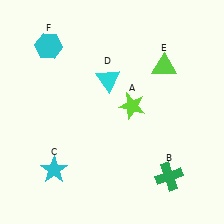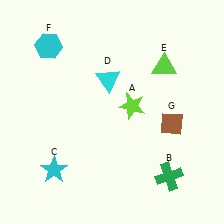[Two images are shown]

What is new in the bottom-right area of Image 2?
A brown diamond (G) was added in the bottom-right area of Image 2.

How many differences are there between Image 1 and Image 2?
There is 1 difference between the two images.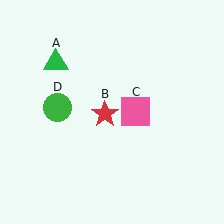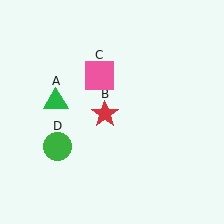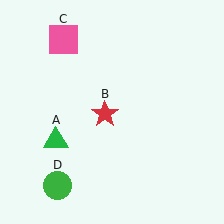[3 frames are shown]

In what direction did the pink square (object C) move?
The pink square (object C) moved up and to the left.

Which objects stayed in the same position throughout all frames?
Red star (object B) remained stationary.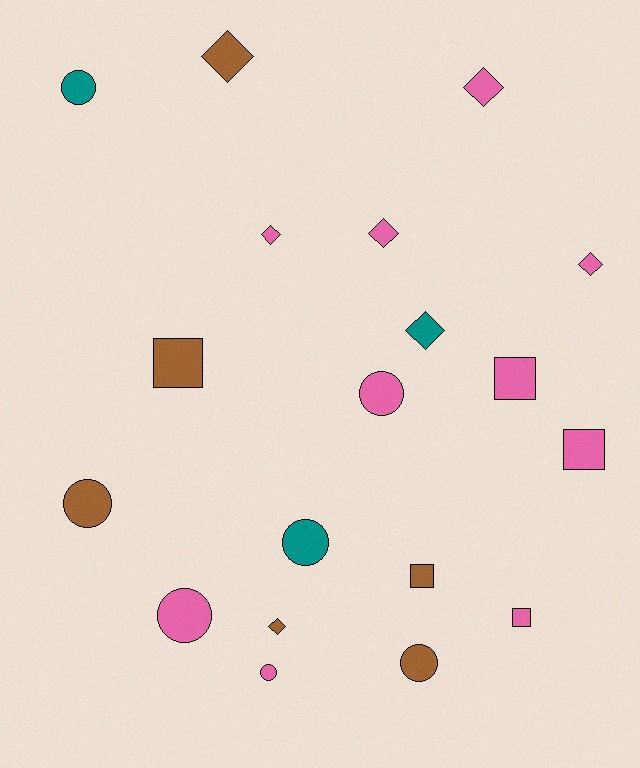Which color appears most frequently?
Pink, with 10 objects.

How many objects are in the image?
There are 19 objects.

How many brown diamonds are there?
There are 2 brown diamonds.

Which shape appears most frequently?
Diamond, with 7 objects.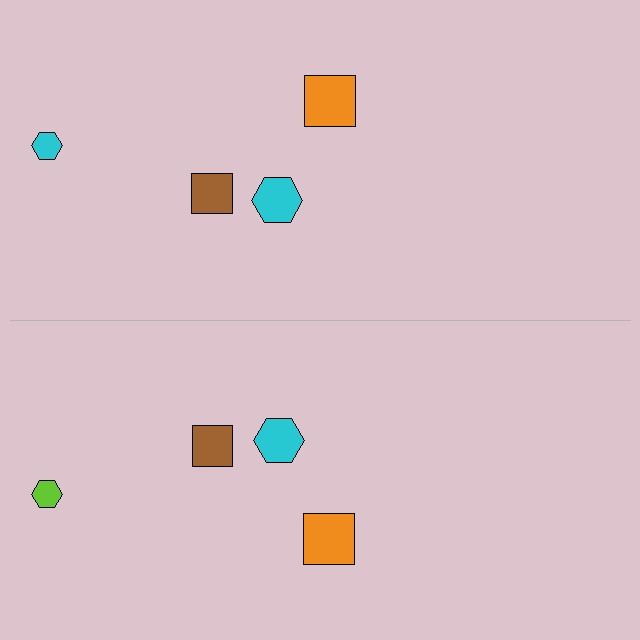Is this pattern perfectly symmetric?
No, the pattern is not perfectly symmetric. The lime hexagon on the bottom side breaks the symmetry — its mirror counterpart is cyan.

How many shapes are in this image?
There are 8 shapes in this image.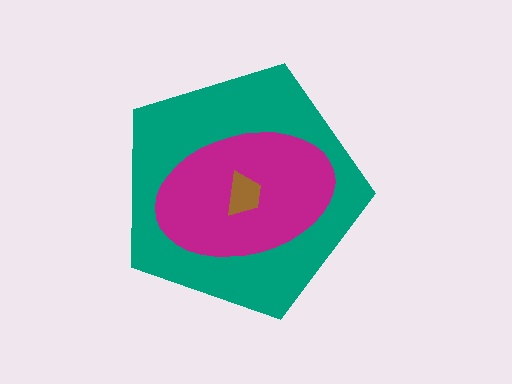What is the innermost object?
The brown trapezoid.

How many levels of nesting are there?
3.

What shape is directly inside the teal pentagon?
The magenta ellipse.